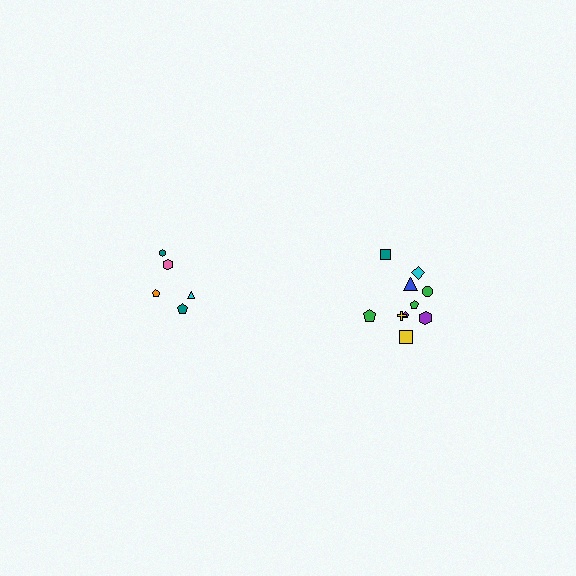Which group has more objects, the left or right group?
The right group.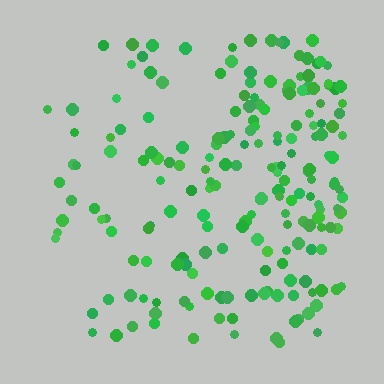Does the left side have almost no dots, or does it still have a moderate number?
Still a moderate number, just noticeably fewer than the right.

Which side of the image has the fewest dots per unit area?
The left.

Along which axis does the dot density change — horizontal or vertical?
Horizontal.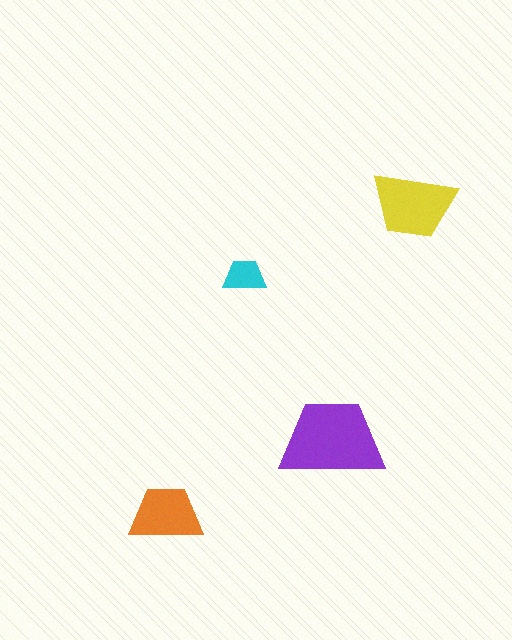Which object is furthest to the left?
The orange trapezoid is leftmost.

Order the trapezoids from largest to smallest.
the purple one, the yellow one, the orange one, the cyan one.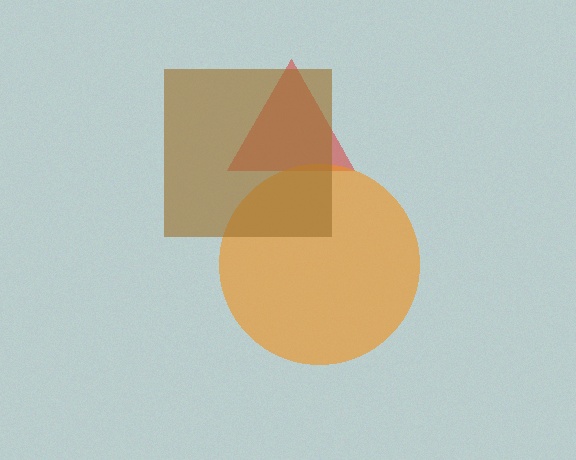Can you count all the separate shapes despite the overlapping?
Yes, there are 3 separate shapes.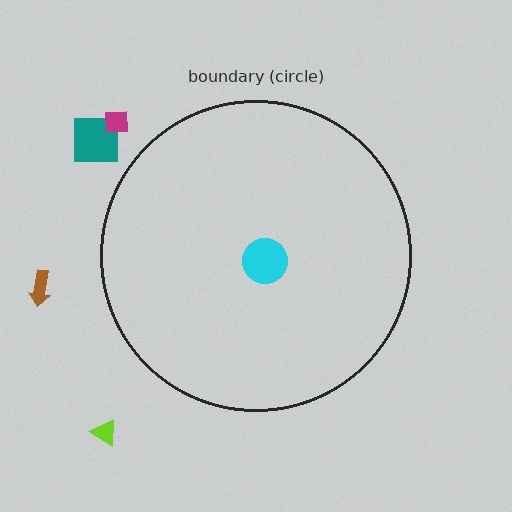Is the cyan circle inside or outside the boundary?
Inside.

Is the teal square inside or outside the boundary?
Outside.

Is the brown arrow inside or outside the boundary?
Outside.